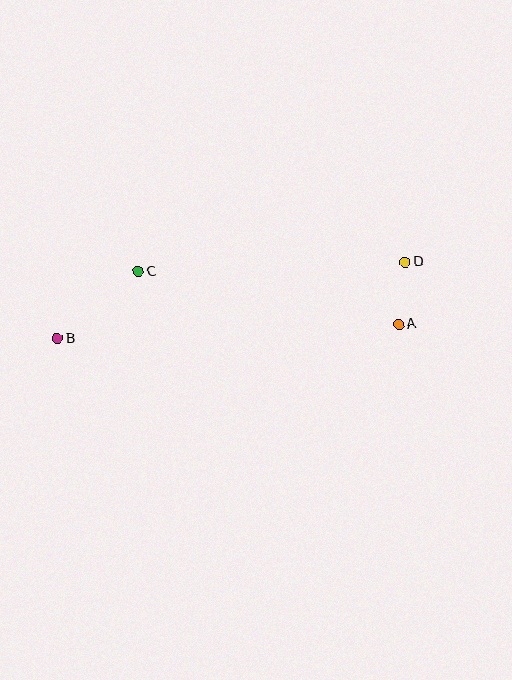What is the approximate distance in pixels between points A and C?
The distance between A and C is approximately 266 pixels.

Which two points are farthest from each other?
Points B and D are farthest from each other.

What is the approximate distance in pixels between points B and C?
The distance between B and C is approximately 105 pixels.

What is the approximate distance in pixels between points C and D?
The distance between C and D is approximately 267 pixels.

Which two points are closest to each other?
Points A and D are closest to each other.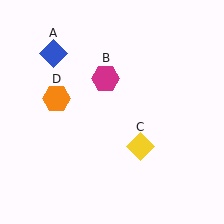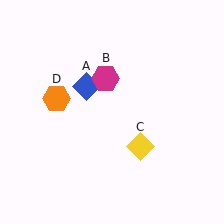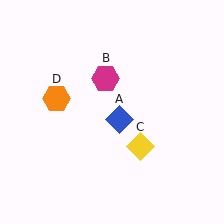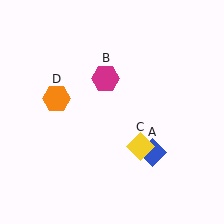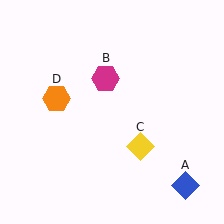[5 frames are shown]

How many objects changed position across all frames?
1 object changed position: blue diamond (object A).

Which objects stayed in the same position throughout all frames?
Magenta hexagon (object B) and yellow diamond (object C) and orange hexagon (object D) remained stationary.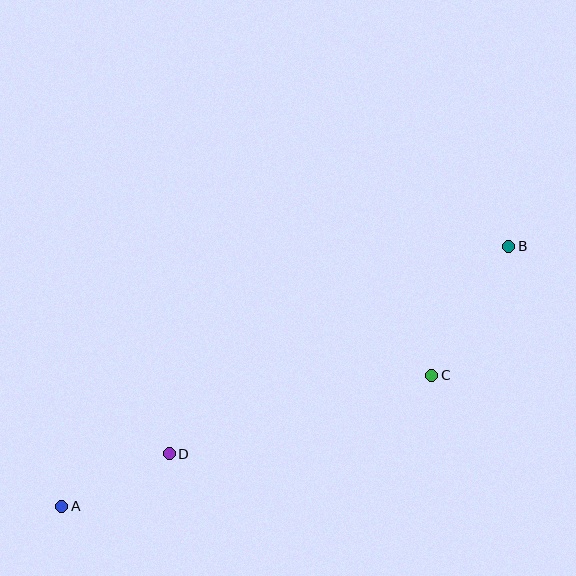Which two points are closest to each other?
Points A and D are closest to each other.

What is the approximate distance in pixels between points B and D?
The distance between B and D is approximately 398 pixels.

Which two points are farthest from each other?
Points A and B are farthest from each other.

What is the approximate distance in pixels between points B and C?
The distance between B and C is approximately 150 pixels.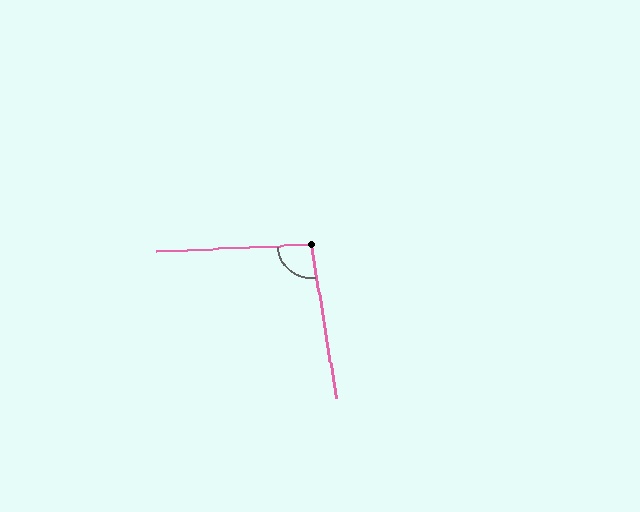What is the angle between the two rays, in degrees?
Approximately 97 degrees.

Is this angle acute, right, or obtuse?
It is obtuse.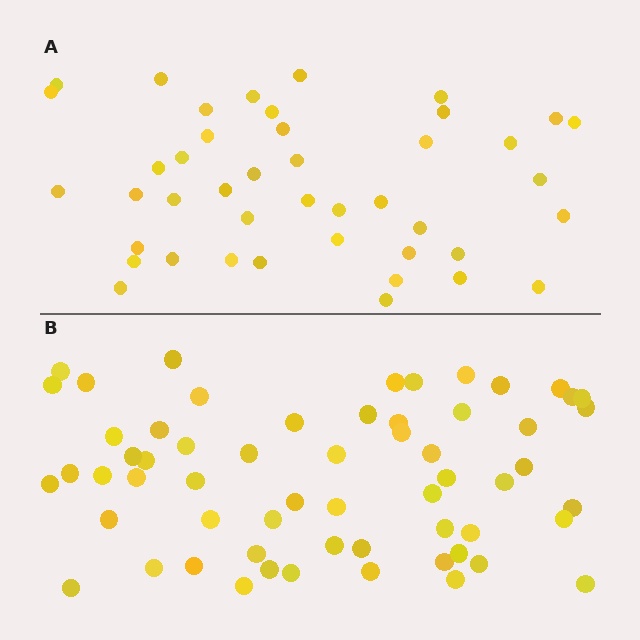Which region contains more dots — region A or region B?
Region B (the bottom region) has more dots.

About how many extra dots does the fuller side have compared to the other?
Region B has approximately 15 more dots than region A.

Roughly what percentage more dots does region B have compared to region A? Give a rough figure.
About 40% more.